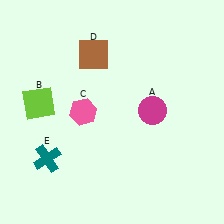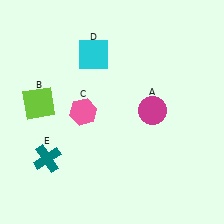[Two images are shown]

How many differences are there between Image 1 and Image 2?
There is 1 difference between the two images.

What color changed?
The square (D) changed from brown in Image 1 to cyan in Image 2.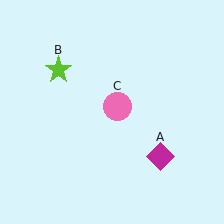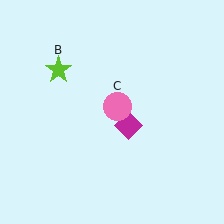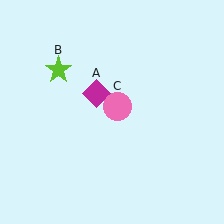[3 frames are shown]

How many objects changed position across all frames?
1 object changed position: magenta diamond (object A).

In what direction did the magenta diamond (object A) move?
The magenta diamond (object A) moved up and to the left.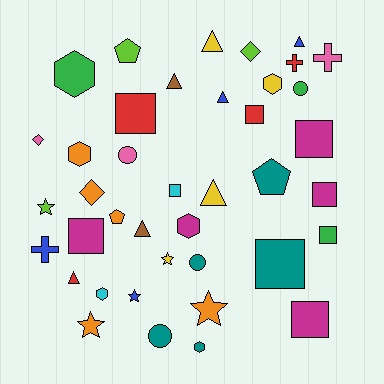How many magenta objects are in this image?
There are 5 magenta objects.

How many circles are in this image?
There are 4 circles.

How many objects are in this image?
There are 40 objects.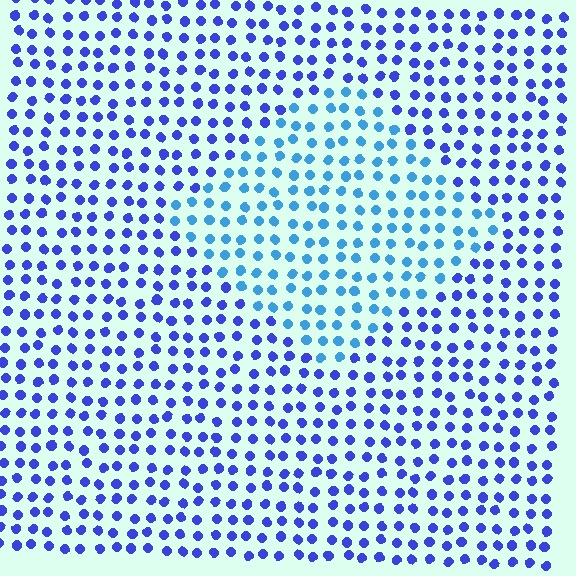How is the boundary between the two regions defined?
The boundary is defined purely by a slight shift in hue (about 35 degrees). Spacing, size, and orientation are identical on both sides.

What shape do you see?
I see a diamond.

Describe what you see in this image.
The image is filled with small blue elements in a uniform arrangement. A diamond-shaped region is visible where the elements are tinted to a slightly different hue, forming a subtle color boundary.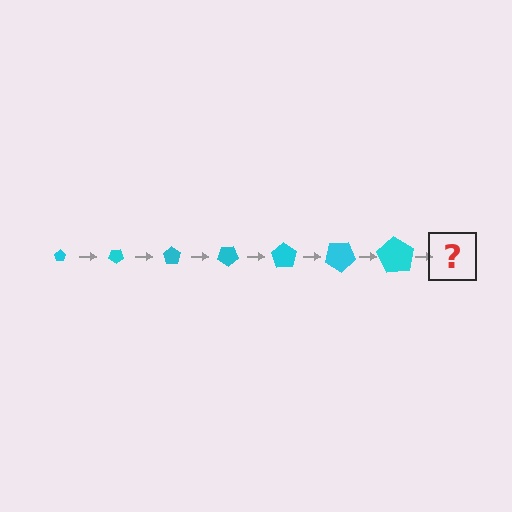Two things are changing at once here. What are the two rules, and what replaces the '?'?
The two rules are that the pentagon grows larger each step and it rotates 35 degrees each step. The '?' should be a pentagon, larger than the previous one and rotated 245 degrees from the start.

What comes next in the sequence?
The next element should be a pentagon, larger than the previous one and rotated 245 degrees from the start.